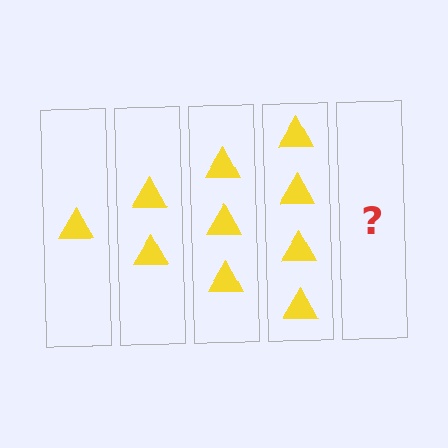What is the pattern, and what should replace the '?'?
The pattern is that each step adds one more triangle. The '?' should be 5 triangles.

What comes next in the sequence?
The next element should be 5 triangles.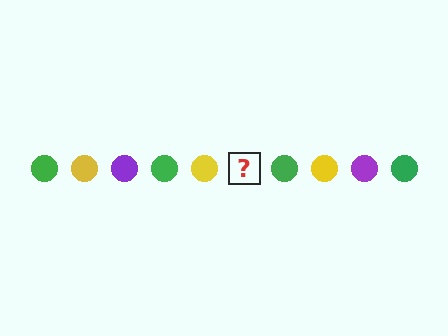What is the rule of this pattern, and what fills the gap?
The rule is that the pattern cycles through green, yellow, purple circles. The gap should be filled with a purple circle.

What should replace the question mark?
The question mark should be replaced with a purple circle.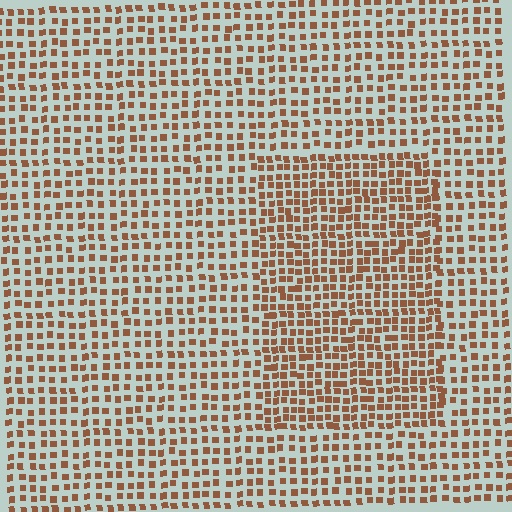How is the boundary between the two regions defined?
The boundary is defined by a change in element density (approximately 1.6x ratio). All elements are the same color, size, and shape.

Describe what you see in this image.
The image contains small brown elements arranged at two different densities. A rectangle-shaped region is visible where the elements are more densely packed than the surrounding area.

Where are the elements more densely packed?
The elements are more densely packed inside the rectangle boundary.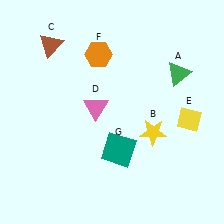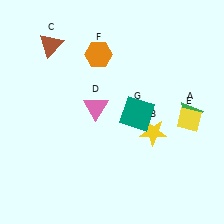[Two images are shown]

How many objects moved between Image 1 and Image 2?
2 objects moved between the two images.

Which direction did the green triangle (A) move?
The green triangle (A) moved down.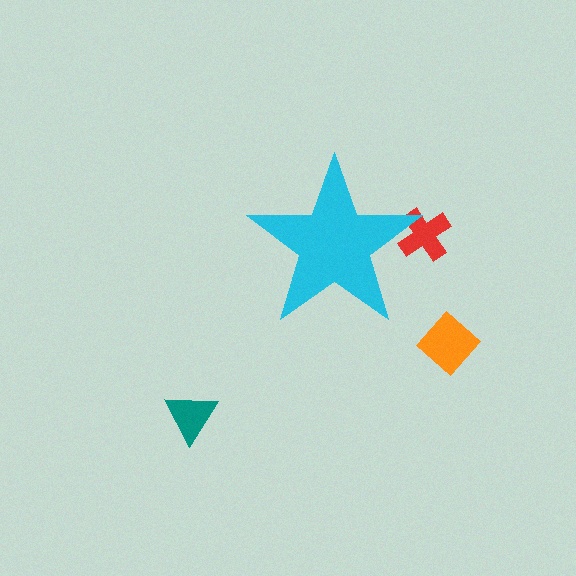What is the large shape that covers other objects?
A cyan star.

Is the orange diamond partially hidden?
No, the orange diamond is fully visible.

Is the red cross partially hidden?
Yes, the red cross is partially hidden behind the cyan star.